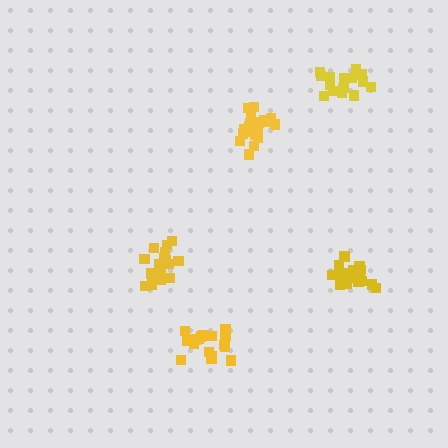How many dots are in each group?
Group 1: 18 dots, Group 2: 19 dots, Group 3: 21 dots, Group 4: 18 dots, Group 5: 16 dots (92 total).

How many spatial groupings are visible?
There are 5 spatial groupings.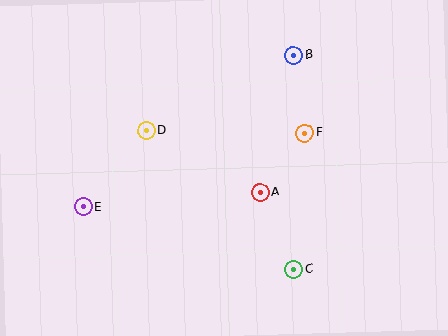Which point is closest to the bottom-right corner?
Point C is closest to the bottom-right corner.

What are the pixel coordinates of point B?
Point B is at (293, 55).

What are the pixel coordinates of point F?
Point F is at (305, 133).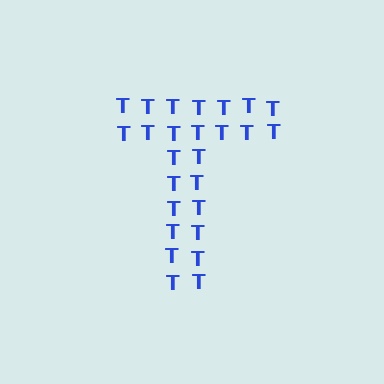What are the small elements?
The small elements are letter T's.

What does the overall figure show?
The overall figure shows the letter T.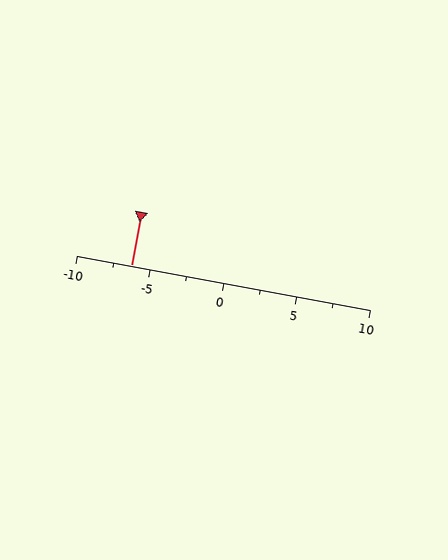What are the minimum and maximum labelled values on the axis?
The axis runs from -10 to 10.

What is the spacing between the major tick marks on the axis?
The major ticks are spaced 5 apart.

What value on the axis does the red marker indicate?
The marker indicates approximately -6.2.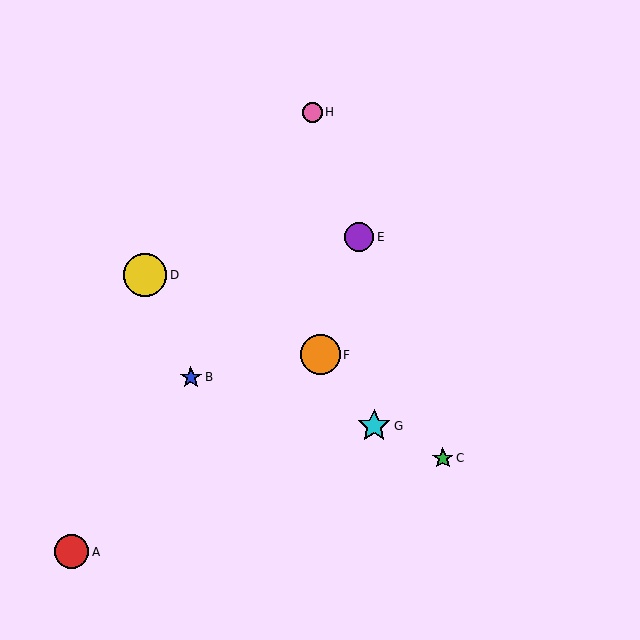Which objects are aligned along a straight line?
Objects C, E, H are aligned along a straight line.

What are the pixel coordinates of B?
Object B is at (191, 377).